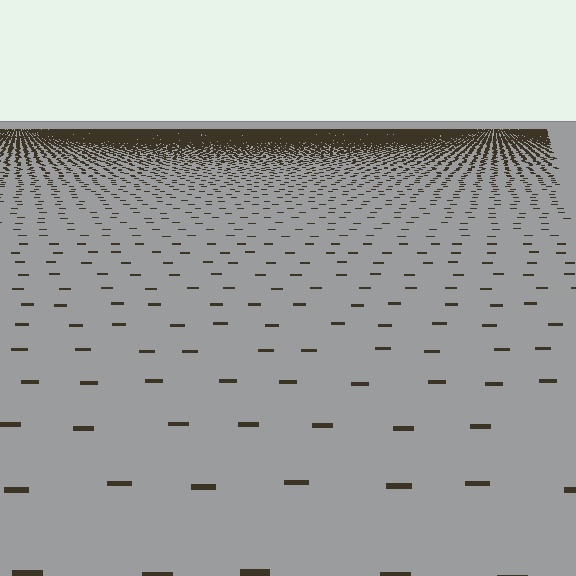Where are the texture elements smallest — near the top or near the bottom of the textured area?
Near the top.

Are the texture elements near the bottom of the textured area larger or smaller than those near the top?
Larger. Near the bottom, elements are closer to the viewer and appear at a bigger on-screen size.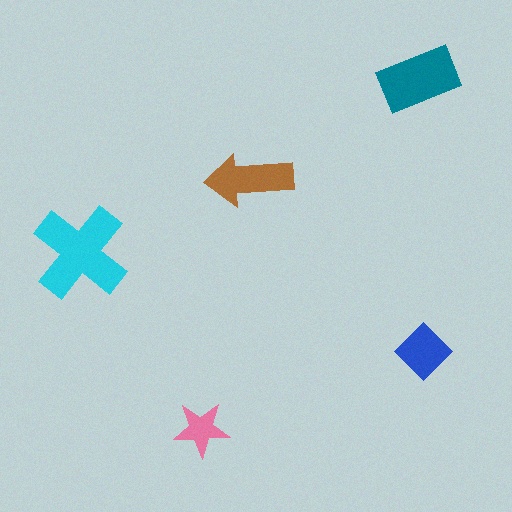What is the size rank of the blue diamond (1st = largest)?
4th.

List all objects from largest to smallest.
The cyan cross, the teal rectangle, the brown arrow, the blue diamond, the pink star.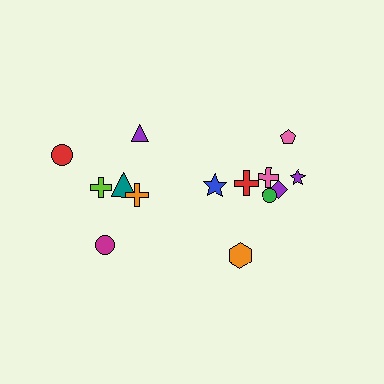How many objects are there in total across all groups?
There are 14 objects.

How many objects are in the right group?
There are 8 objects.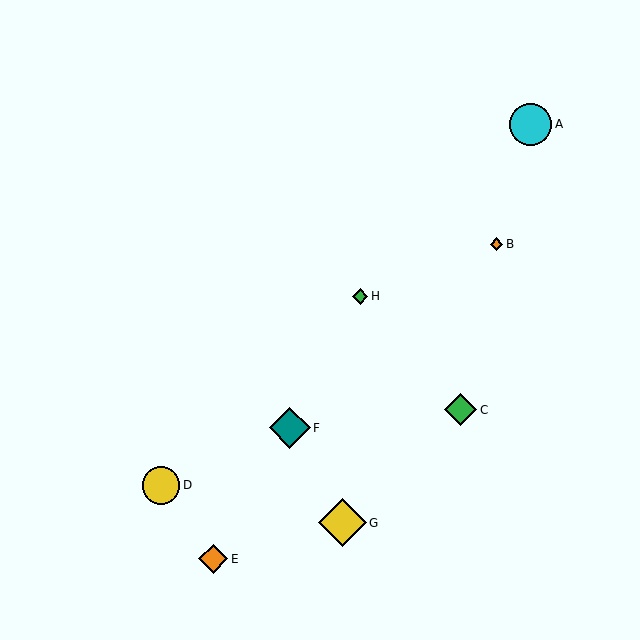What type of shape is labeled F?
Shape F is a teal diamond.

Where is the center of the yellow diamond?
The center of the yellow diamond is at (342, 523).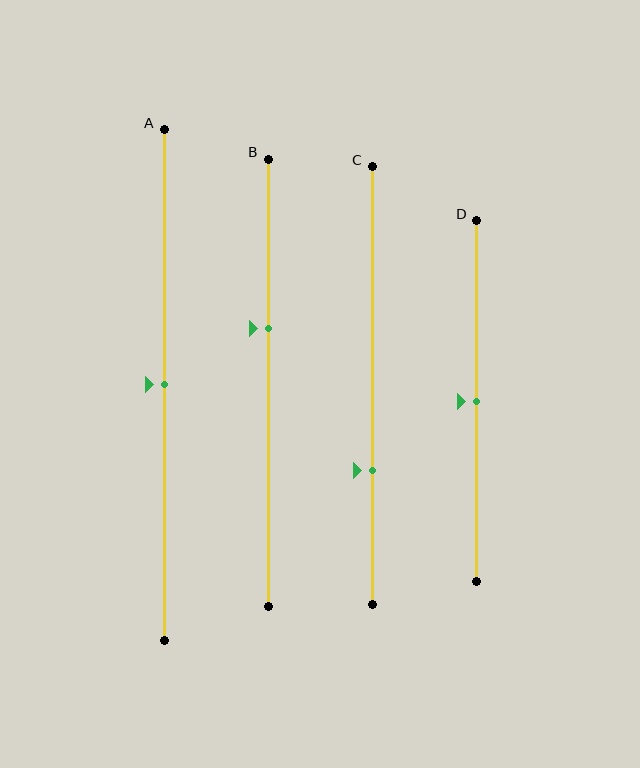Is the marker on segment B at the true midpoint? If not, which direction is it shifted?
No, the marker on segment B is shifted upward by about 12% of the segment length.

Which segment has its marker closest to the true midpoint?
Segment A has its marker closest to the true midpoint.